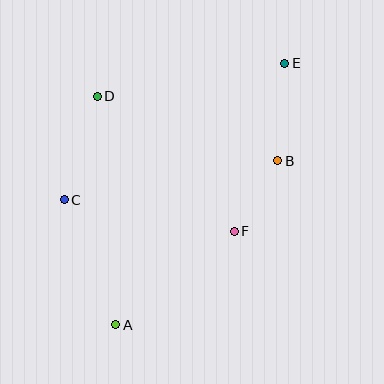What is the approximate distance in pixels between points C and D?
The distance between C and D is approximately 109 pixels.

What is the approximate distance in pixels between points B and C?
The distance between B and C is approximately 217 pixels.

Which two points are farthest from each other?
Points A and E are farthest from each other.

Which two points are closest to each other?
Points B and F are closest to each other.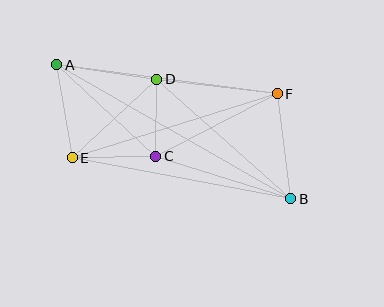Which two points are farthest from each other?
Points A and B are farthest from each other.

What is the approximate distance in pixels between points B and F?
The distance between B and F is approximately 106 pixels.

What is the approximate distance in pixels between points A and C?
The distance between A and C is approximately 135 pixels.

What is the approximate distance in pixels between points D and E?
The distance between D and E is approximately 115 pixels.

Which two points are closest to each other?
Points C and D are closest to each other.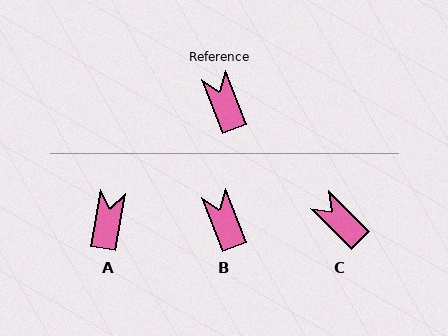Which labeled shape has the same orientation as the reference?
B.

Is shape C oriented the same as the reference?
No, it is off by about 23 degrees.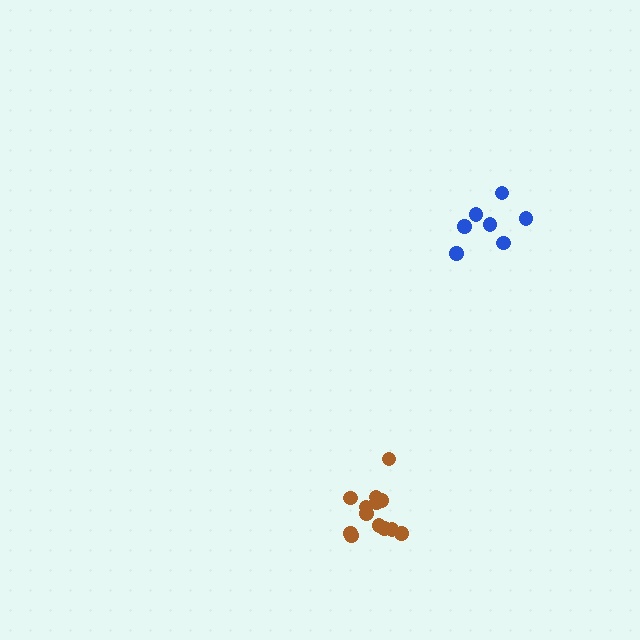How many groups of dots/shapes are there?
There are 2 groups.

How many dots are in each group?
Group 1: 7 dots, Group 2: 13 dots (20 total).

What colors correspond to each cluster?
The clusters are colored: blue, brown.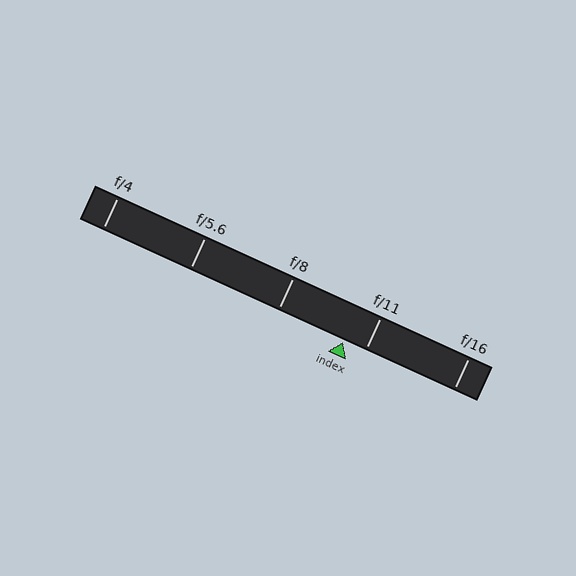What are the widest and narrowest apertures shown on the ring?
The widest aperture shown is f/4 and the narrowest is f/16.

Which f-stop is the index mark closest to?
The index mark is closest to f/11.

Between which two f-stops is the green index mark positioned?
The index mark is between f/8 and f/11.